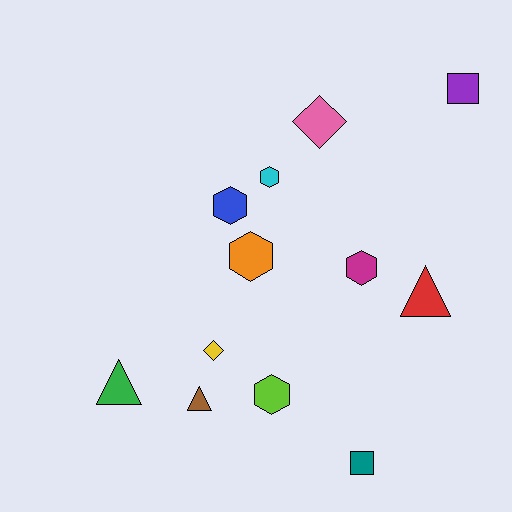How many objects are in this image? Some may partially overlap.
There are 12 objects.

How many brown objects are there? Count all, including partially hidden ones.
There is 1 brown object.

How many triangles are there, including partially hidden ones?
There are 3 triangles.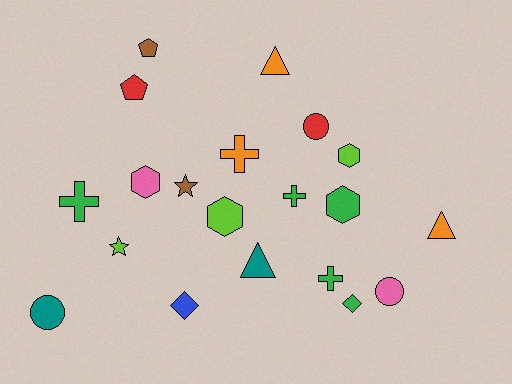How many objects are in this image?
There are 20 objects.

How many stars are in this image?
There are 2 stars.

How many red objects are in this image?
There are 2 red objects.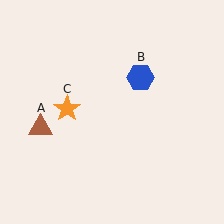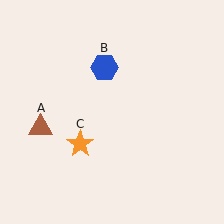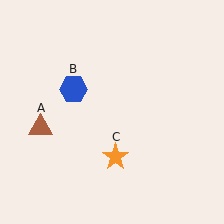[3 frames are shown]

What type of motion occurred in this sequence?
The blue hexagon (object B), orange star (object C) rotated counterclockwise around the center of the scene.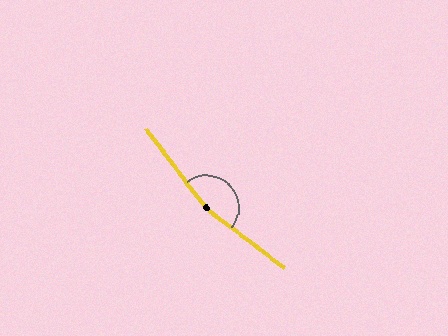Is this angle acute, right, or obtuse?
It is obtuse.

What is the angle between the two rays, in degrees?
Approximately 165 degrees.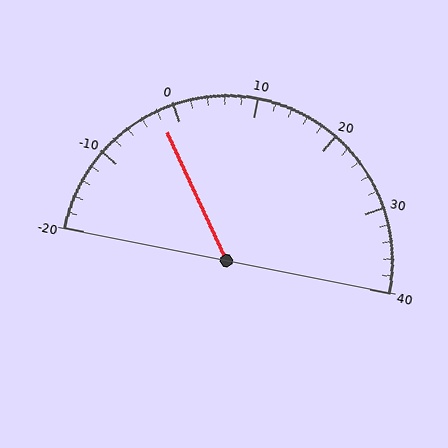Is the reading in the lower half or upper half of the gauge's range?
The reading is in the lower half of the range (-20 to 40).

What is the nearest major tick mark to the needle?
The nearest major tick mark is 0.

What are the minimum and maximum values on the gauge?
The gauge ranges from -20 to 40.